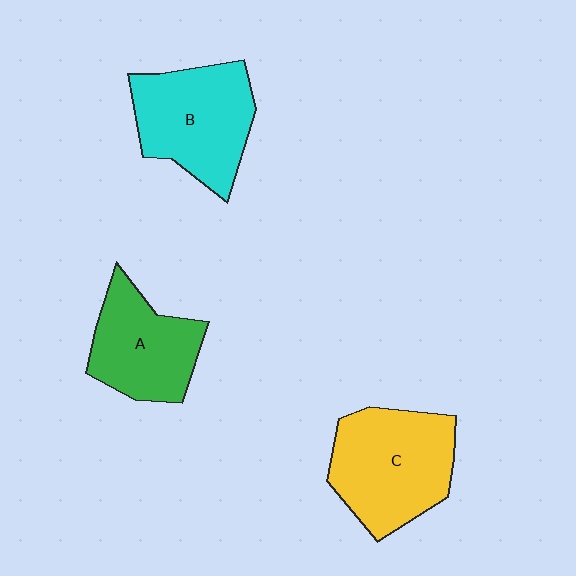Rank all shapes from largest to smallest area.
From largest to smallest: C (yellow), B (cyan), A (green).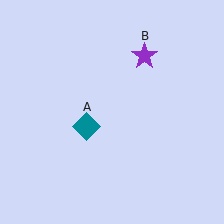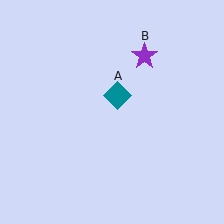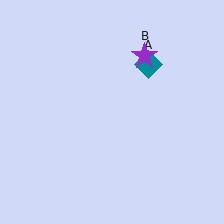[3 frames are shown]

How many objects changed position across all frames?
1 object changed position: teal diamond (object A).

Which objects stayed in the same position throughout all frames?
Purple star (object B) remained stationary.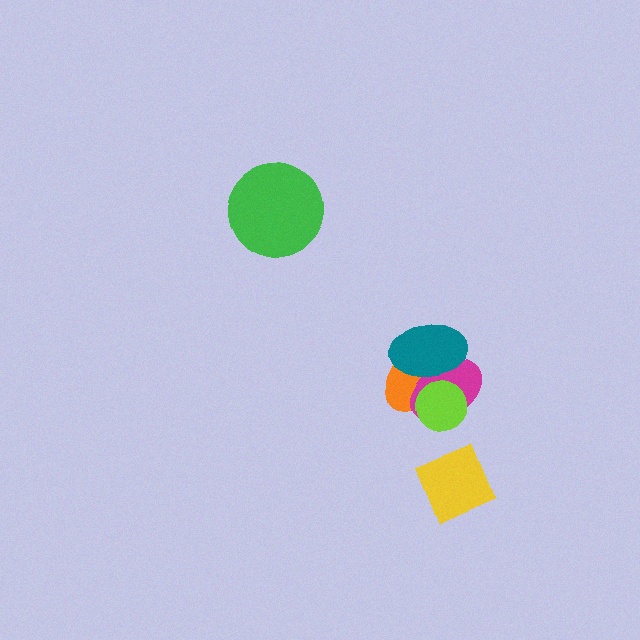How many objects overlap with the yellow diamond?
0 objects overlap with the yellow diamond.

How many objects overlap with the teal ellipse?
3 objects overlap with the teal ellipse.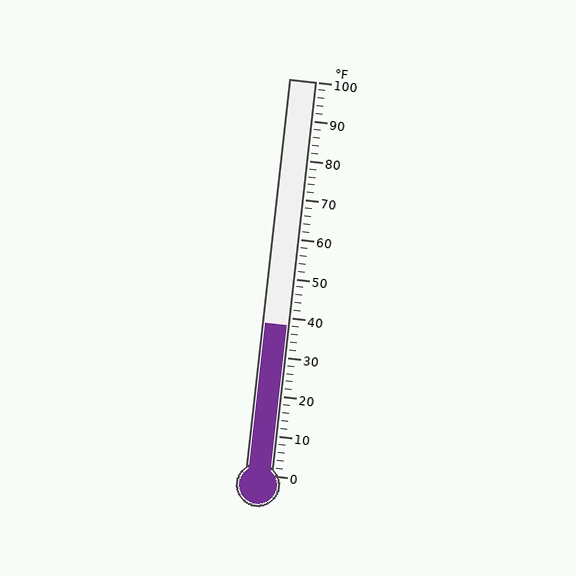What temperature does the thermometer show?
The thermometer shows approximately 38°F.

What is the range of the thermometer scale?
The thermometer scale ranges from 0°F to 100°F.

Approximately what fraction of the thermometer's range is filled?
The thermometer is filled to approximately 40% of its range.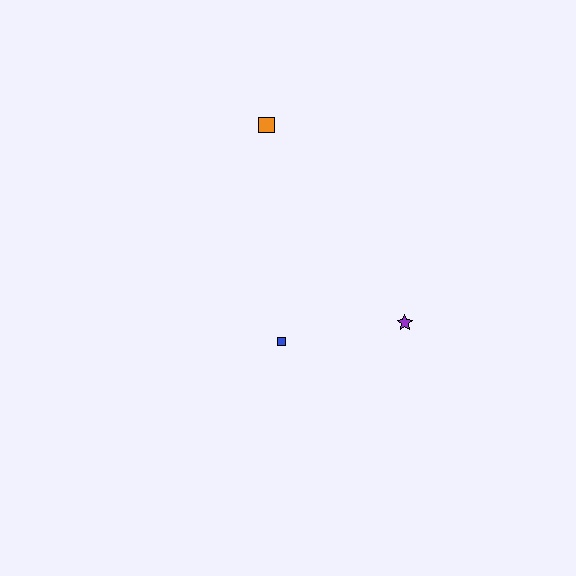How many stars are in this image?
There is 1 star.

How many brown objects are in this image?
There are no brown objects.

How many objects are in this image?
There are 3 objects.